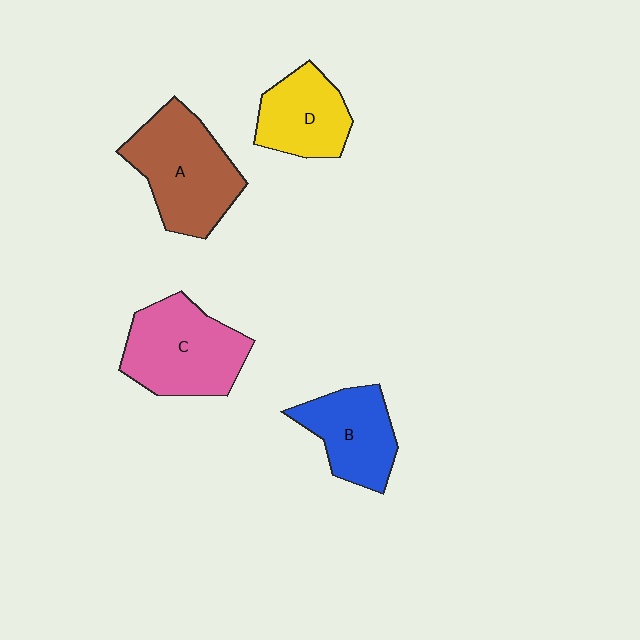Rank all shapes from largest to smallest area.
From largest to smallest: A (brown), C (pink), B (blue), D (yellow).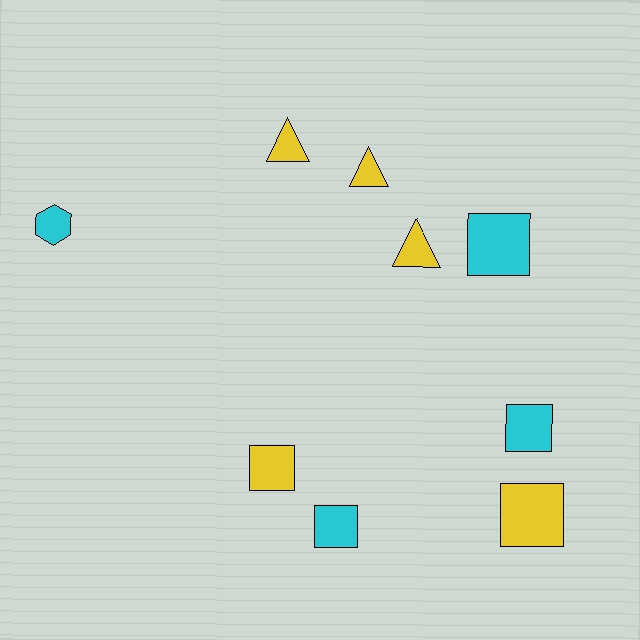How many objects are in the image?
There are 9 objects.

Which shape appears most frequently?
Square, with 5 objects.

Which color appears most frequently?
Yellow, with 5 objects.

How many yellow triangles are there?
There are 3 yellow triangles.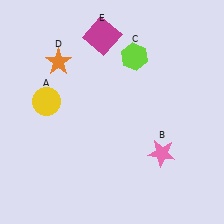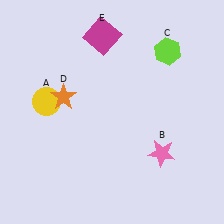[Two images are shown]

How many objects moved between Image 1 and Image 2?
2 objects moved between the two images.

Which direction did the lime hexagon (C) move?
The lime hexagon (C) moved right.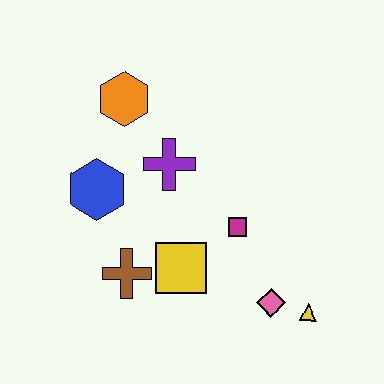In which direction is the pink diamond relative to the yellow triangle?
The pink diamond is to the left of the yellow triangle.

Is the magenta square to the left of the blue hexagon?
No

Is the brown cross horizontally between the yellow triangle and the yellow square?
No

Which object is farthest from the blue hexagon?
The yellow triangle is farthest from the blue hexagon.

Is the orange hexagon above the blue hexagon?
Yes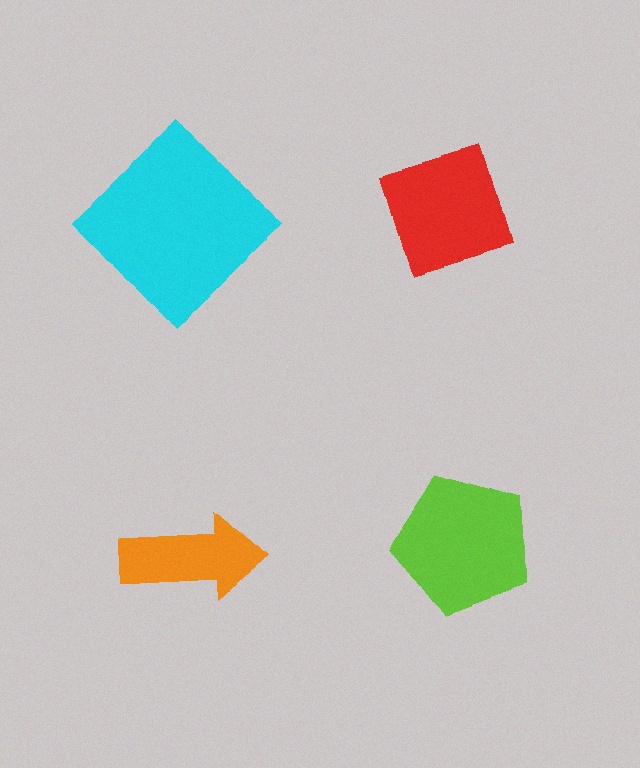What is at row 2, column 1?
An orange arrow.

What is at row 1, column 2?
A red diamond.